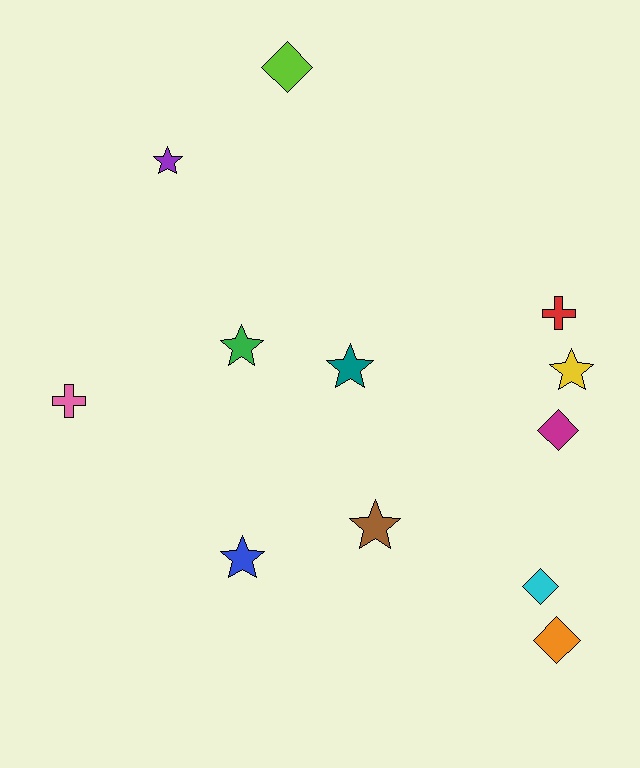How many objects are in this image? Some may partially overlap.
There are 12 objects.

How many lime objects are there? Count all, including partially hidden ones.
There is 1 lime object.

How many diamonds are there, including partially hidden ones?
There are 4 diamonds.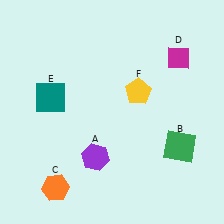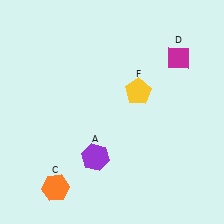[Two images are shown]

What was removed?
The teal square (E), the green square (B) were removed in Image 2.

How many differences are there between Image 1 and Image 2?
There are 2 differences between the two images.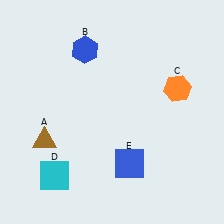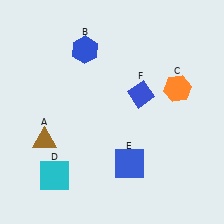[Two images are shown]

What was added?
A blue diamond (F) was added in Image 2.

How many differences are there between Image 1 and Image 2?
There is 1 difference between the two images.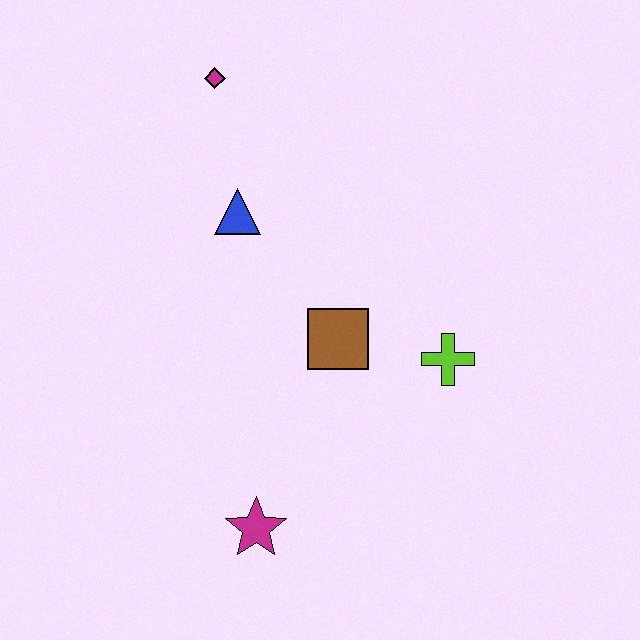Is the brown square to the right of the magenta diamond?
Yes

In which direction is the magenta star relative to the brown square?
The magenta star is below the brown square.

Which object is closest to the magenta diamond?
The blue triangle is closest to the magenta diamond.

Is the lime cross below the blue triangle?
Yes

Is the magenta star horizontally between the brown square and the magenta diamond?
Yes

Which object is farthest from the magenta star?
The magenta diamond is farthest from the magenta star.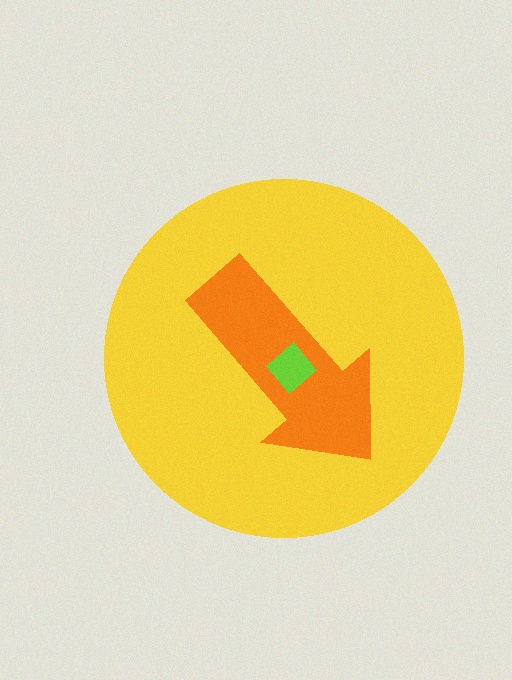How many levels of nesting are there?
3.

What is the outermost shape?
The yellow circle.